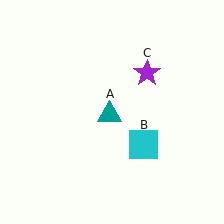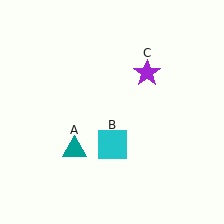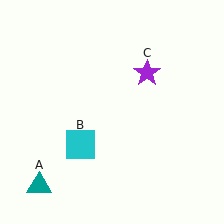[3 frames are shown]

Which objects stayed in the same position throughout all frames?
Purple star (object C) remained stationary.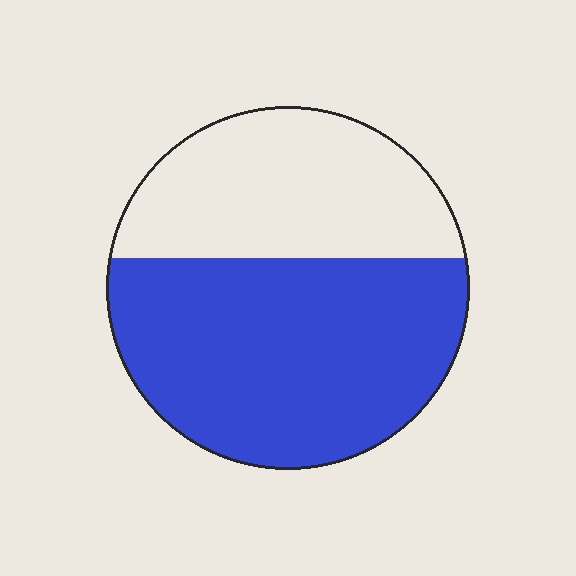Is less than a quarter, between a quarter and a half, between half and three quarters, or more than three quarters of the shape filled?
Between half and three quarters.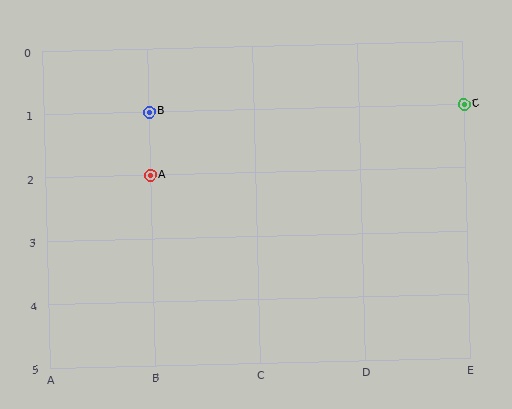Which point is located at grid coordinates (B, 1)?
Point B is at (B, 1).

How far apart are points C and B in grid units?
Points C and B are 3 columns apart.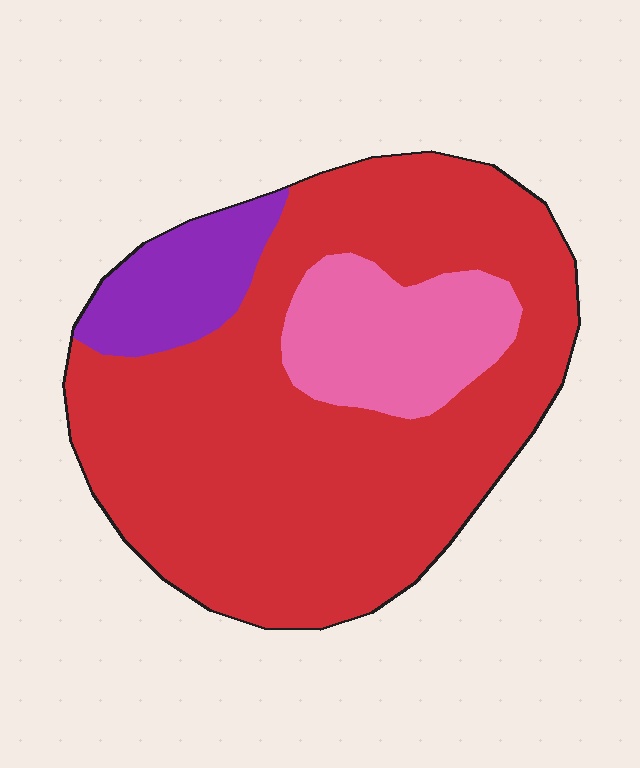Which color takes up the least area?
Purple, at roughly 10%.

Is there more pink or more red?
Red.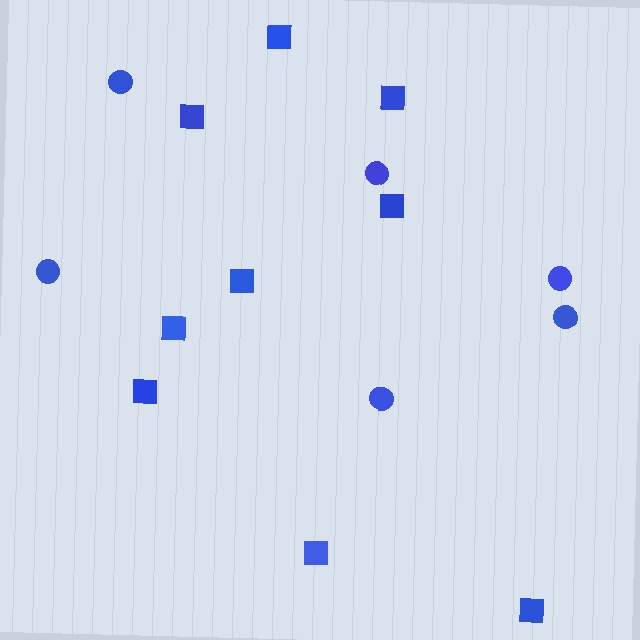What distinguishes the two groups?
There are 2 groups: one group of squares (9) and one group of circles (6).